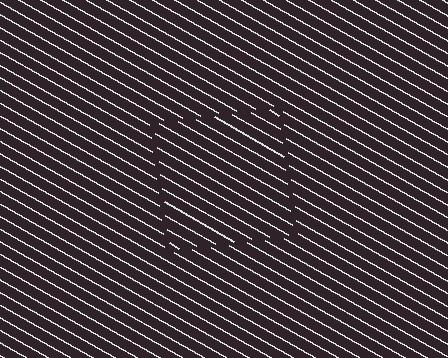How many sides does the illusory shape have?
4 sides — the line-ends trace a square.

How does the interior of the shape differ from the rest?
The interior of the shape contains the same grating, shifted by half a period — the contour is defined by the phase discontinuity where line-ends from the inner and outer gratings abut.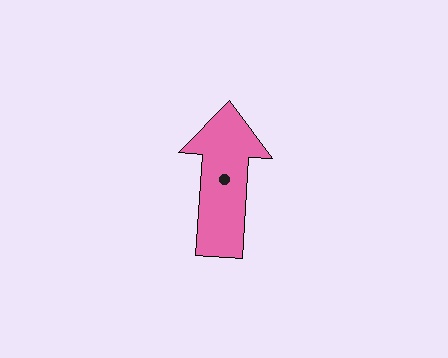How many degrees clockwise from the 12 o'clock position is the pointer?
Approximately 4 degrees.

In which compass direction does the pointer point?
North.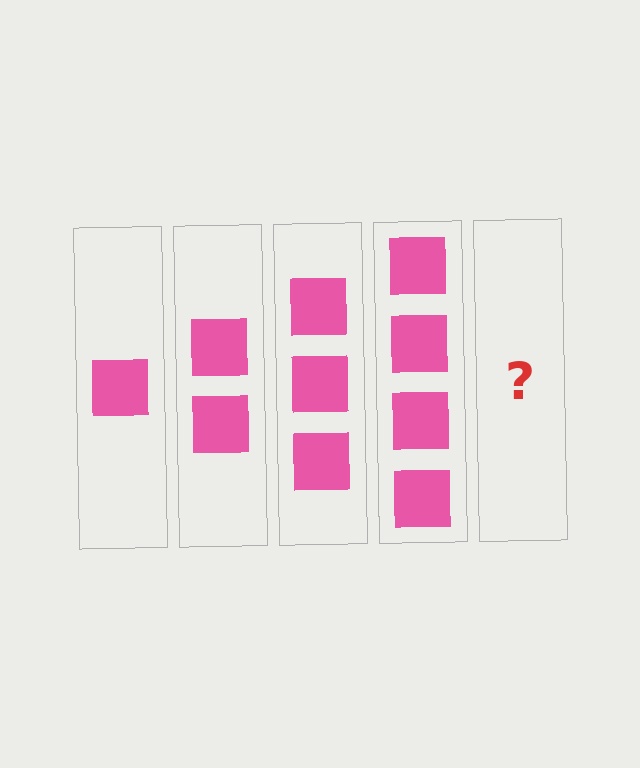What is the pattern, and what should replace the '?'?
The pattern is that each step adds one more square. The '?' should be 5 squares.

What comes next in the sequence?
The next element should be 5 squares.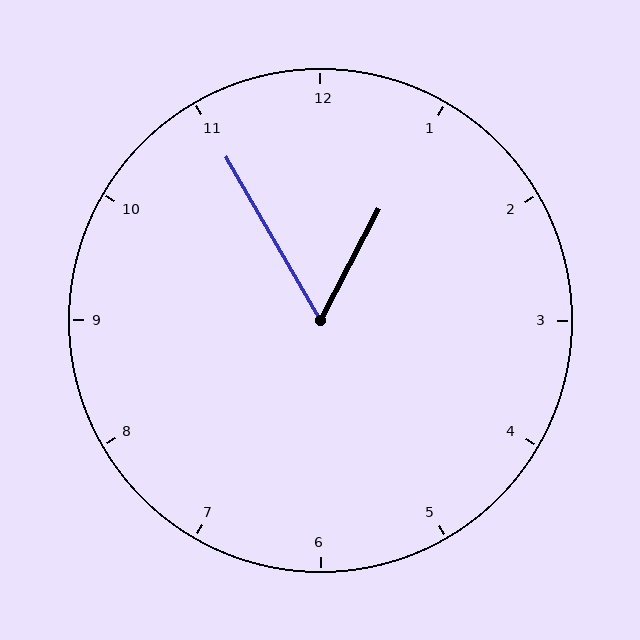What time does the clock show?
12:55.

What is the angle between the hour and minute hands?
Approximately 58 degrees.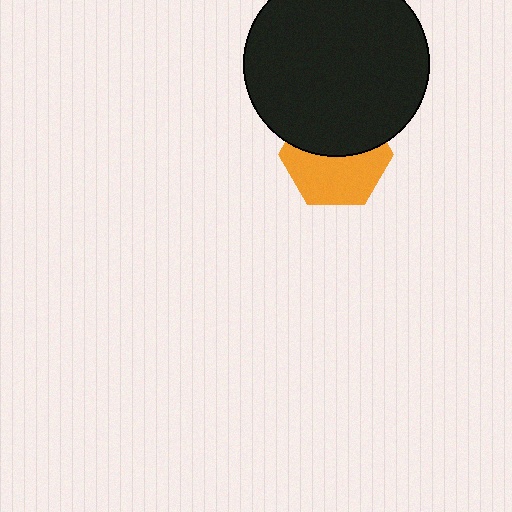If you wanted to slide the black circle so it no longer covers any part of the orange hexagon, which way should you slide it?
Slide it up — that is the most direct way to separate the two shapes.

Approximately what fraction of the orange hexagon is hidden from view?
Roughly 46% of the orange hexagon is hidden behind the black circle.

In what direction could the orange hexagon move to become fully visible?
The orange hexagon could move down. That would shift it out from behind the black circle entirely.